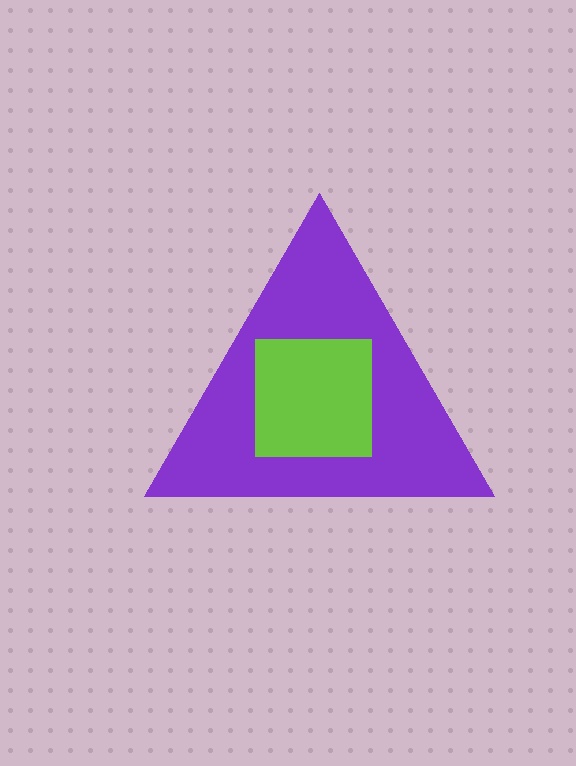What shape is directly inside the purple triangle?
The lime square.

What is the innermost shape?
The lime square.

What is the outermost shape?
The purple triangle.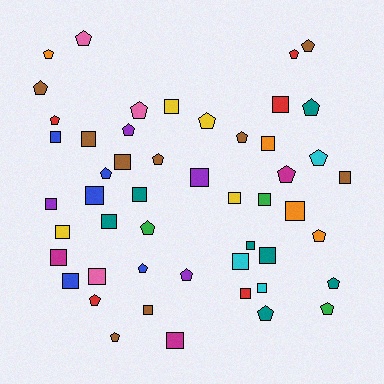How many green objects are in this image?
There are 3 green objects.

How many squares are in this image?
There are 26 squares.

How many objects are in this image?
There are 50 objects.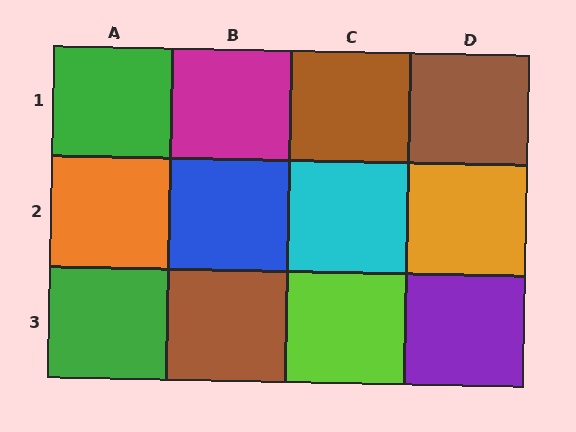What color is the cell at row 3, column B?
Brown.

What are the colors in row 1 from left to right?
Green, magenta, brown, brown.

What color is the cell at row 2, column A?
Orange.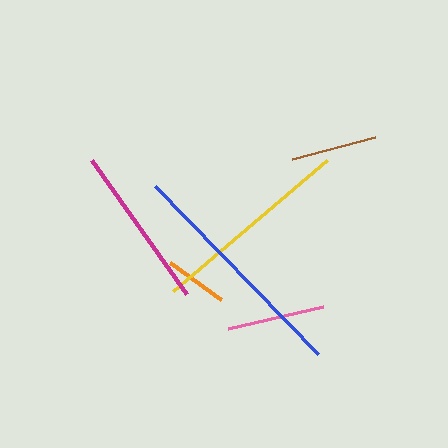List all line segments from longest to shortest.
From longest to shortest: blue, yellow, magenta, pink, brown, orange.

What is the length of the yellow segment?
The yellow segment is approximately 201 pixels long.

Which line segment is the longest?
The blue line is the longest at approximately 233 pixels.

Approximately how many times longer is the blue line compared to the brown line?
The blue line is approximately 2.7 times the length of the brown line.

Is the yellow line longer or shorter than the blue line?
The blue line is longer than the yellow line.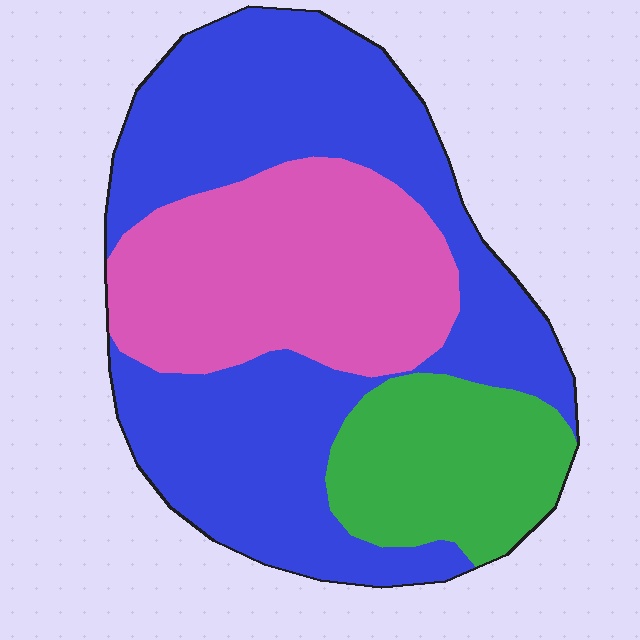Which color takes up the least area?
Green, at roughly 20%.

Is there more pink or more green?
Pink.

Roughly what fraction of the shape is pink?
Pink covers about 30% of the shape.